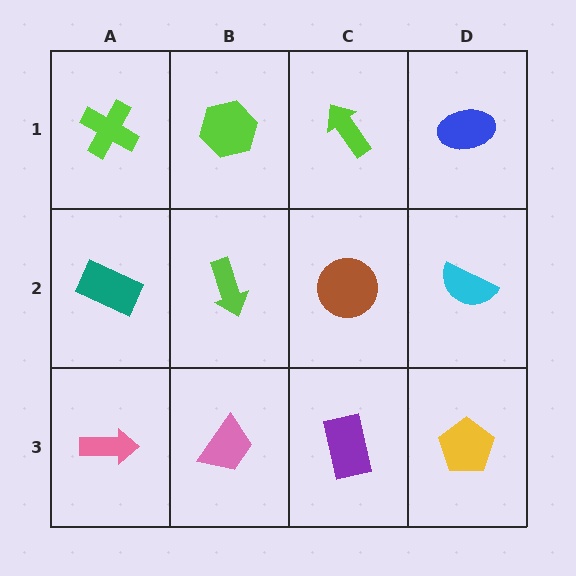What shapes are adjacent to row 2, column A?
A lime cross (row 1, column A), a pink arrow (row 3, column A), a lime arrow (row 2, column B).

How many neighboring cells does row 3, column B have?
3.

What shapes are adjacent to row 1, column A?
A teal rectangle (row 2, column A), a lime hexagon (row 1, column B).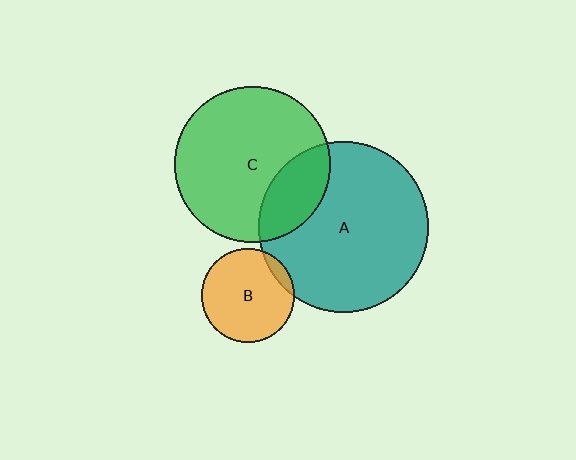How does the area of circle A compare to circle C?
Approximately 1.2 times.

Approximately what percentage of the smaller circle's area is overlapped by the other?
Approximately 10%.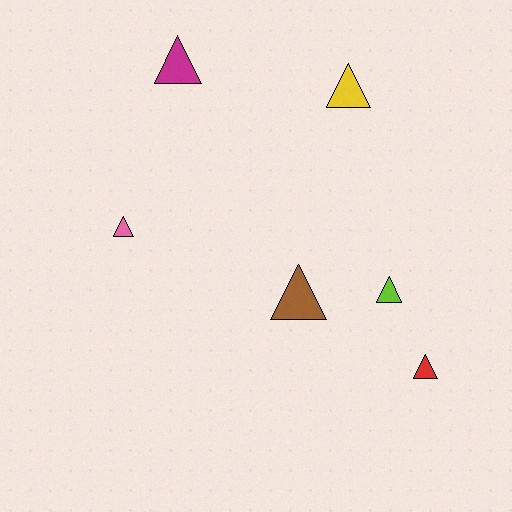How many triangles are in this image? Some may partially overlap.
There are 6 triangles.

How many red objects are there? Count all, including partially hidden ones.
There is 1 red object.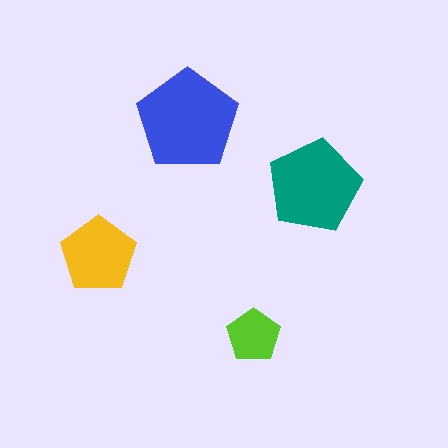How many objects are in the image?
There are 4 objects in the image.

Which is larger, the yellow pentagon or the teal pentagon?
The teal one.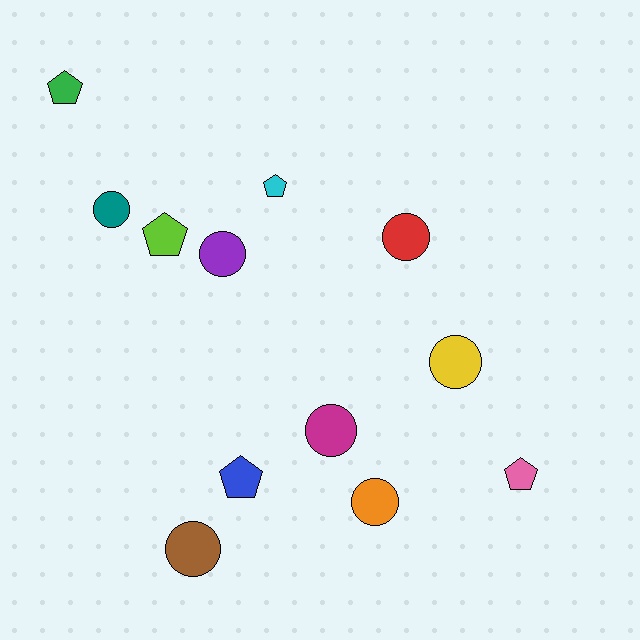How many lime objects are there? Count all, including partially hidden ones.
There is 1 lime object.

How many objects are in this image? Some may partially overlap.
There are 12 objects.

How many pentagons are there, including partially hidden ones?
There are 5 pentagons.